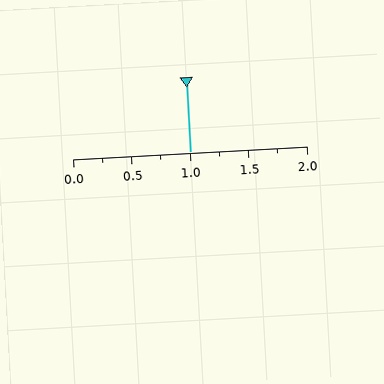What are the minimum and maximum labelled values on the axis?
The axis runs from 0.0 to 2.0.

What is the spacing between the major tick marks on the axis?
The major ticks are spaced 0.5 apart.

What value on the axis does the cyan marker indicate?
The marker indicates approximately 1.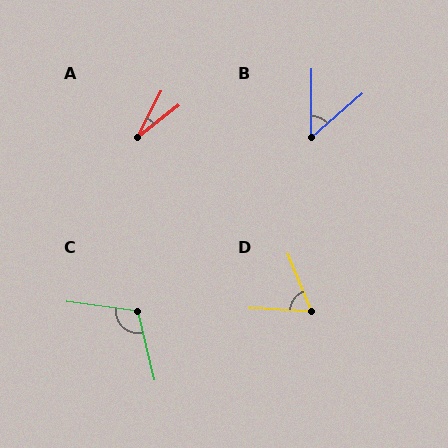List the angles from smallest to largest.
A (25°), B (48°), D (64°), C (112°).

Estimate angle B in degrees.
Approximately 48 degrees.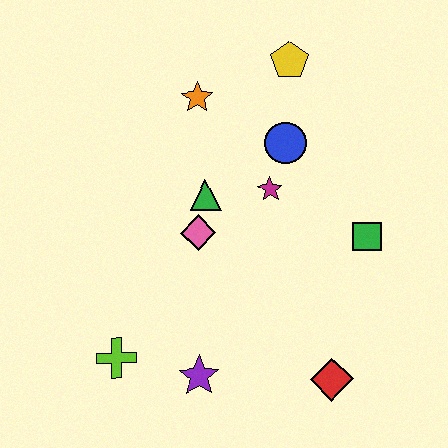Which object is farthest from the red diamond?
The yellow pentagon is farthest from the red diamond.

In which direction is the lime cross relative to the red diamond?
The lime cross is to the left of the red diamond.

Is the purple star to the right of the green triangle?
No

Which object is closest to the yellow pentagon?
The blue circle is closest to the yellow pentagon.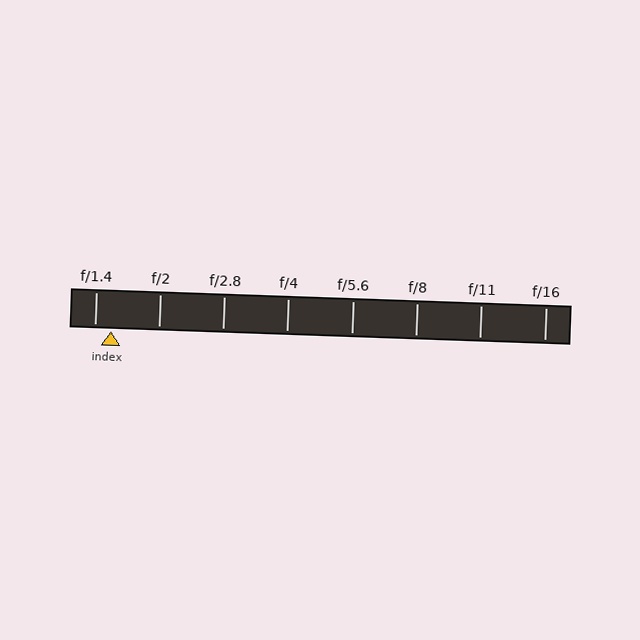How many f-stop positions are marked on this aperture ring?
There are 8 f-stop positions marked.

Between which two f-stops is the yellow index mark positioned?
The index mark is between f/1.4 and f/2.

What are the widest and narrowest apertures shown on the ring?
The widest aperture shown is f/1.4 and the narrowest is f/16.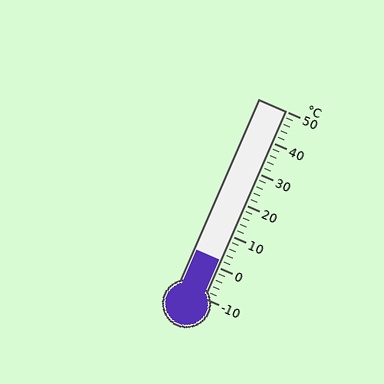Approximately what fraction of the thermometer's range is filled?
The thermometer is filled to approximately 20% of its range.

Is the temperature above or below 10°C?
The temperature is below 10°C.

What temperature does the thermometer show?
The thermometer shows approximately 2°C.